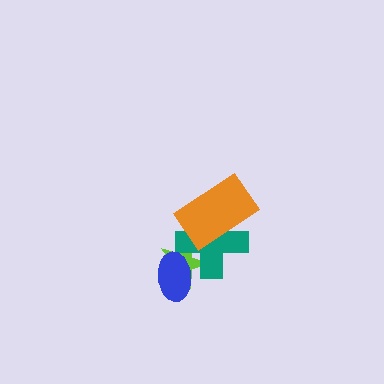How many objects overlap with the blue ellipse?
2 objects overlap with the blue ellipse.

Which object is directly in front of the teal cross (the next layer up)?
The blue ellipse is directly in front of the teal cross.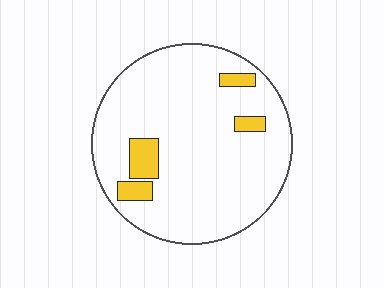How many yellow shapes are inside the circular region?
4.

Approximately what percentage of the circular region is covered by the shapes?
Approximately 10%.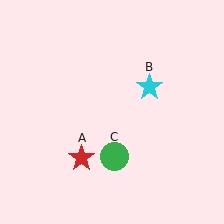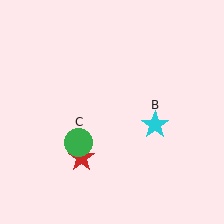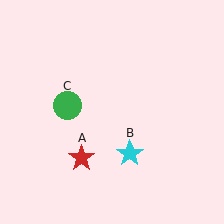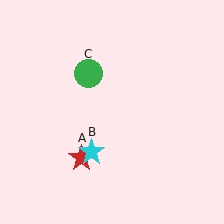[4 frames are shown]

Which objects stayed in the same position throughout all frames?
Red star (object A) remained stationary.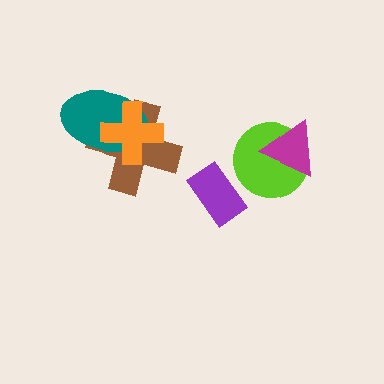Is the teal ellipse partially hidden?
Yes, it is partially covered by another shape.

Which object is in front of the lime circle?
The magenta triangle is in front of the lime circle.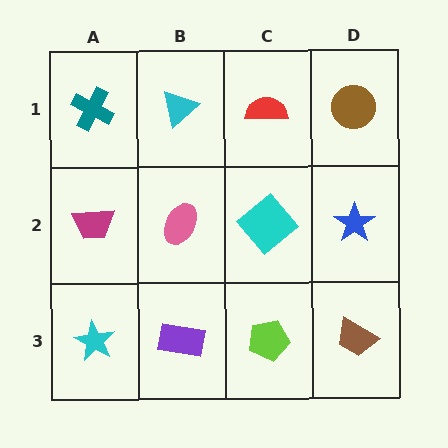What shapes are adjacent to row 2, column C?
A red semicircle (row 1, column C), a lime pentagon (row 3, column C), a pink ellipse (row 2, column B), a blue star (row 2, column D).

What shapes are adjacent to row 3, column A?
A magenta trapezoid (row 2, column A), a purple rectangle (row 3, column B).